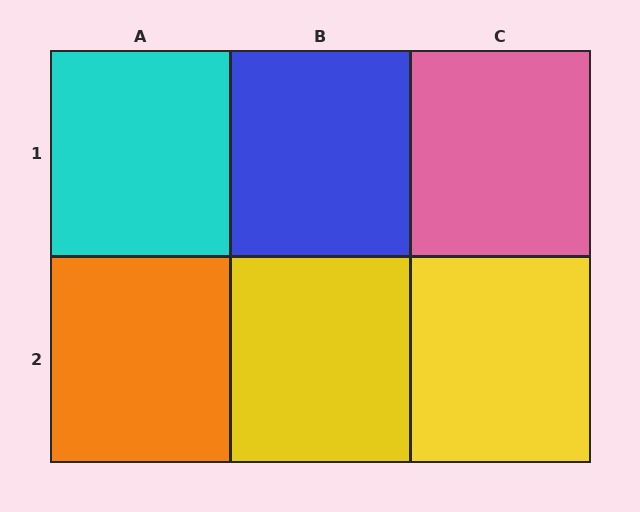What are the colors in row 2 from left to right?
Orange, yellow, yellow.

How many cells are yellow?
2 cells are yellow.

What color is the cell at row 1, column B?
Blue.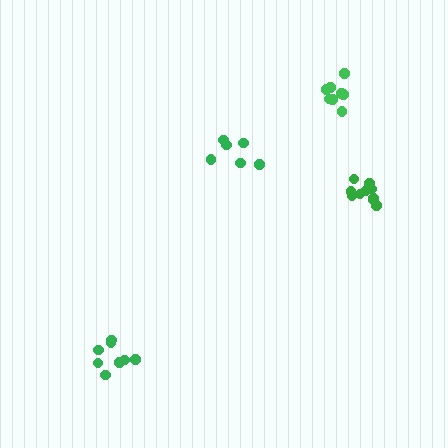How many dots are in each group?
Group 1: 10 dots, Group 2: 6 dots, Group 3: 8 dots, Group 4: 8 dots (32 total).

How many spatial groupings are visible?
There are 4 spatial groupings.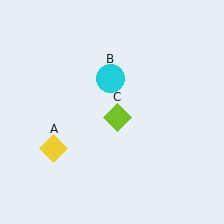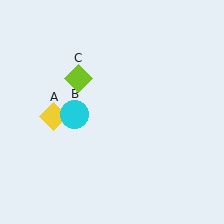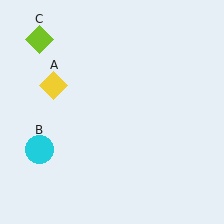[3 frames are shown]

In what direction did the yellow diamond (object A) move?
The yellow diamond (object A) moved up.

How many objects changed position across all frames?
3 objects changed position: yellow diamond (object A), cyan circle (object B), lime diamond (object C).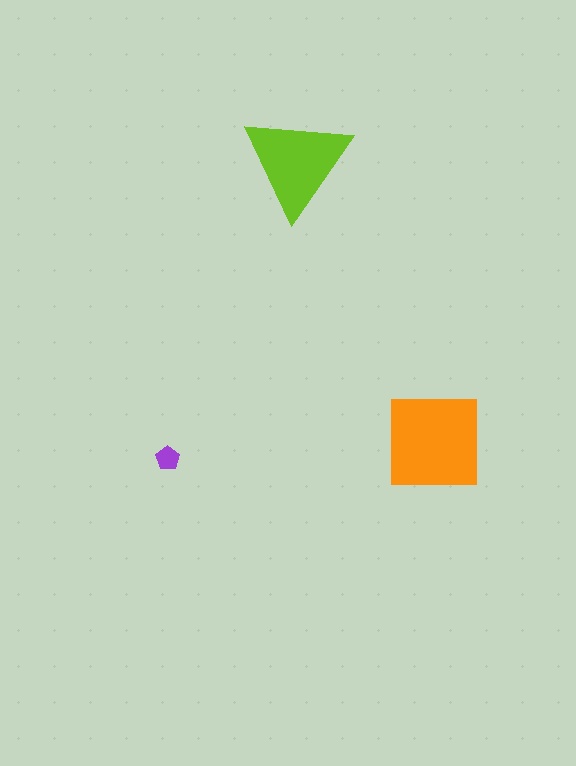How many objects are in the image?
There are 3 objects in the image.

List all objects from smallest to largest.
The purple pentagon, the lime triangle, the orange square.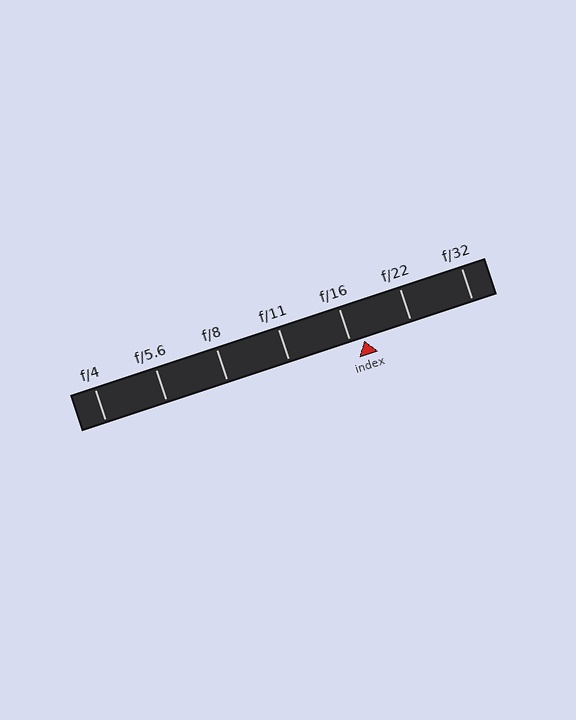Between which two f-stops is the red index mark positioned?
The index mark is between f/16 and f/22.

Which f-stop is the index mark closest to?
The index mark is closest to f/16.